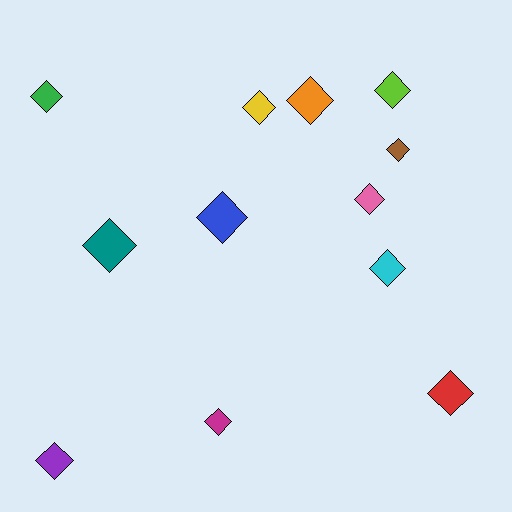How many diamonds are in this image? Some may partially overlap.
There are 12 diamonds.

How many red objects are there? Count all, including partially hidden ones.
There is 1 red object.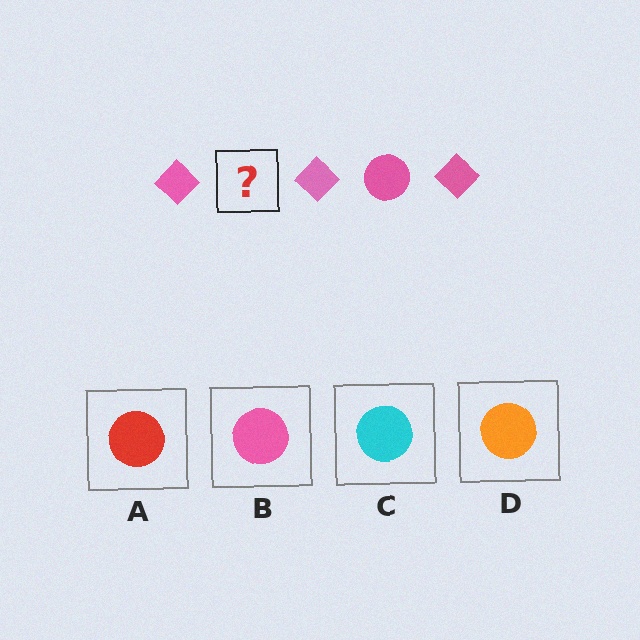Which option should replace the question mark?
Option B.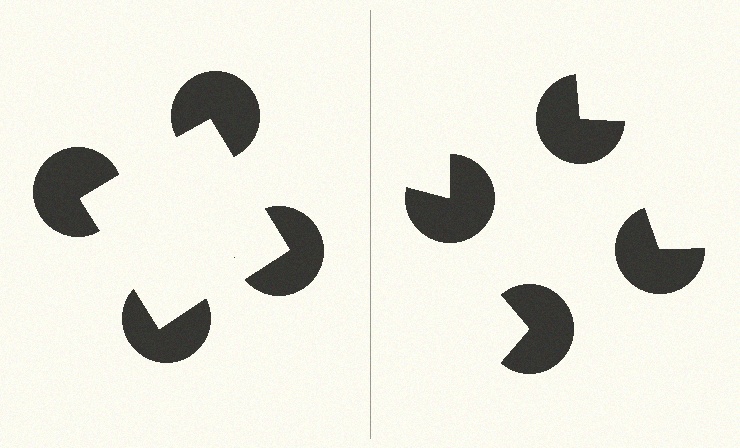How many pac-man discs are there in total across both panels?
8 — 4 on each side.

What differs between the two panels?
The pac-man discs are positioned identically on both sides; only the wedge orientations differ. On the left they align to a square; on the right they are misaligned.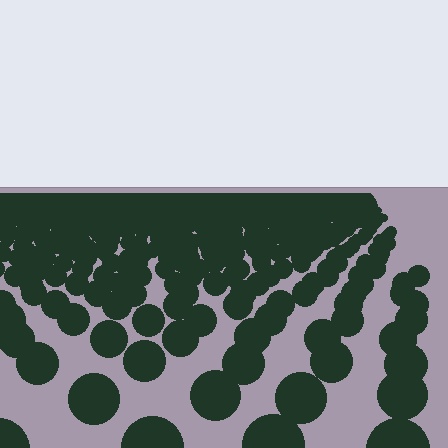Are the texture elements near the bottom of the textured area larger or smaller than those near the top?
Larger. Near the bottom, elements are closer to the viewer and appear at a bigger on-screen size.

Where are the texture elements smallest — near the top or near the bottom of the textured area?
Near the top.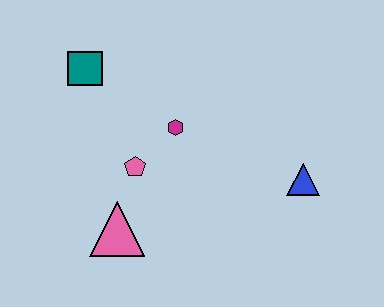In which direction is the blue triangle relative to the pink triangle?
The blue triangle is to the right of the pink triangle.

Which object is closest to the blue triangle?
The magenta hexagon is closest to the blue triangle.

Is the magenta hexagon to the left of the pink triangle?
No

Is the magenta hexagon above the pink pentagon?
Yes